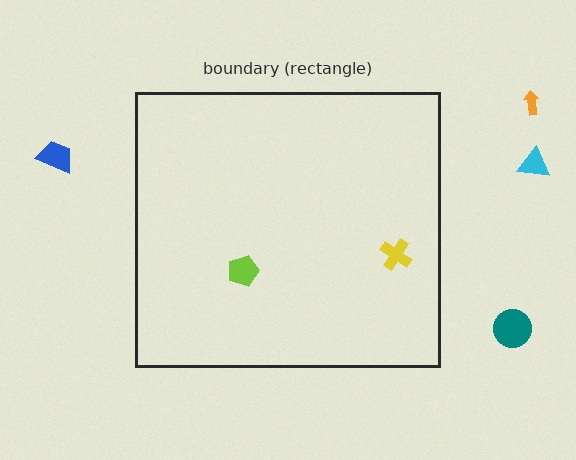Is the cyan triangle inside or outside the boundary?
Outside.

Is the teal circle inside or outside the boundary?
Outside.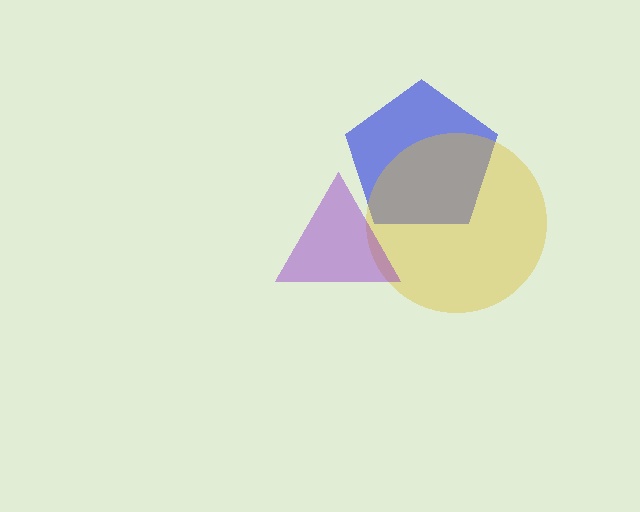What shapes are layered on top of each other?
The layered shapes are: a blue pentagon, a yellow circle, a purple triangle.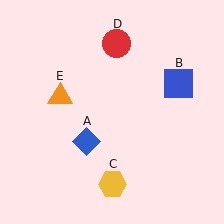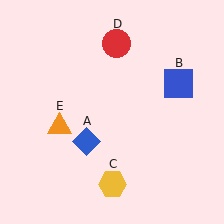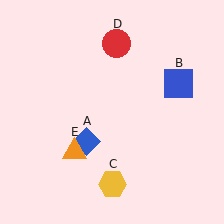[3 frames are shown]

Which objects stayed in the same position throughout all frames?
Blue diamond (object A) and blue square (object B) and yellow hexagon (object C) and red circle (object D) remained stationary.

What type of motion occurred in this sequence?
The orange triangle (object E) rotated counterclockwise around the center of the scene.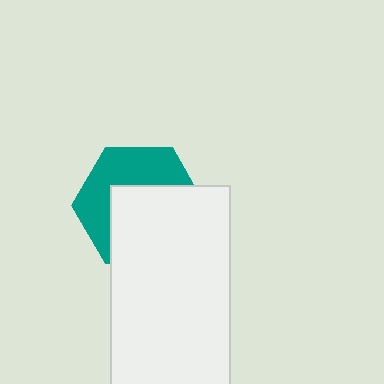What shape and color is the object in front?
The object in front is a white rectangle.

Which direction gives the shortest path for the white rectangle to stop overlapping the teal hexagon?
Moving down gives the shortest separation.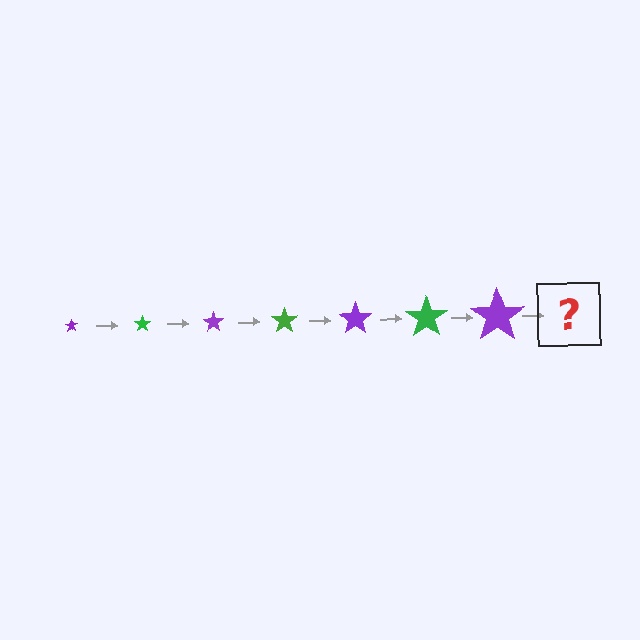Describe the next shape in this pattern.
It should be a green star, larger than the previous one.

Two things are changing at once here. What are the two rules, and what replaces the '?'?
The two rules are that the star grows larger each step and the color cycles through purple and green. The '?' should be a green star, larger than the previous one.